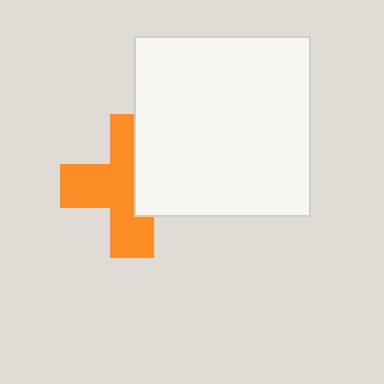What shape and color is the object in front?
The object in front is a white rectangle.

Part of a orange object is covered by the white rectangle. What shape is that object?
It is a cross.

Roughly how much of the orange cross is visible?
About half of it is visible (roughly 60%).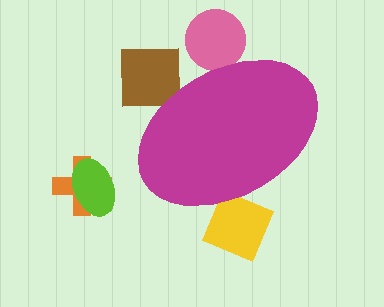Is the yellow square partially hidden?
Yes, the yellow square is partially hidden behind the magenta ellipse.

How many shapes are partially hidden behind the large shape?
3 shapes are partially hidden.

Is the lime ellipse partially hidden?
No, the lime ellipse is fully visible.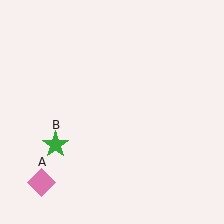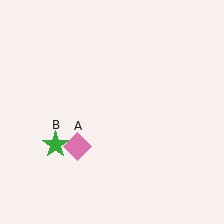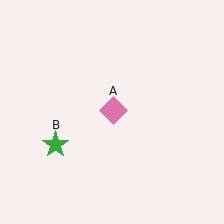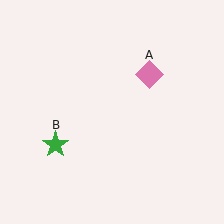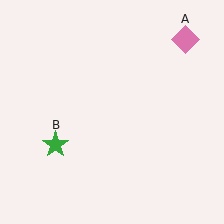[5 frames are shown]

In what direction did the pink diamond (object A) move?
The pink diamond (object A) moved up and to the right.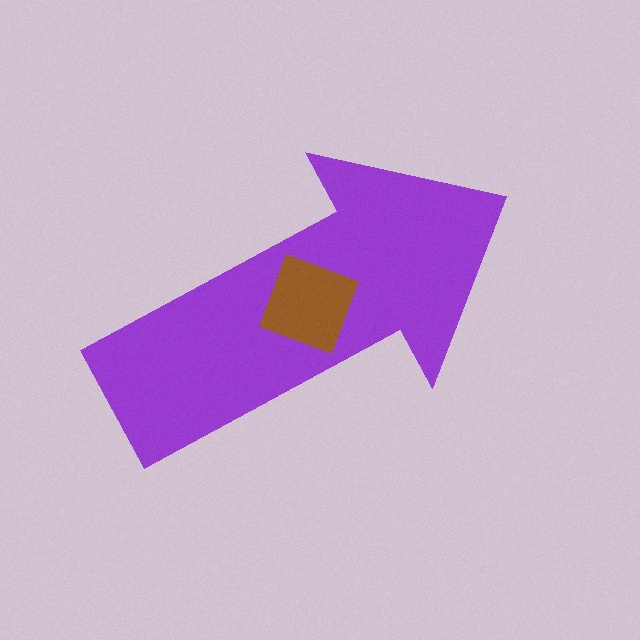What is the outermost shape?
The purple arrow.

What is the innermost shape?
The brown square.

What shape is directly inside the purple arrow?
The brown square.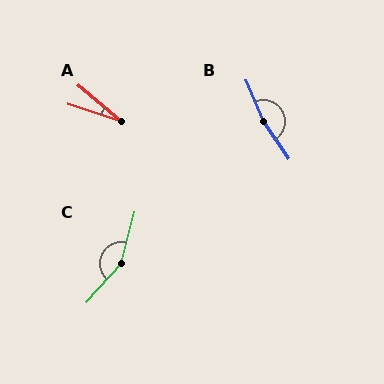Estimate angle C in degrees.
Approximately 153 degrees.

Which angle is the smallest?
A, at approximately 21 degrees.